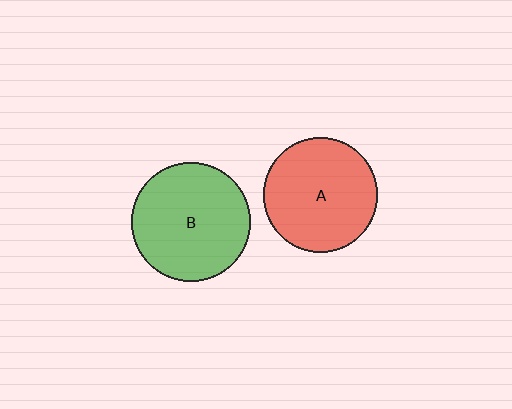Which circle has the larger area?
Circle B (green).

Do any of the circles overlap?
No, none of the circles overlap.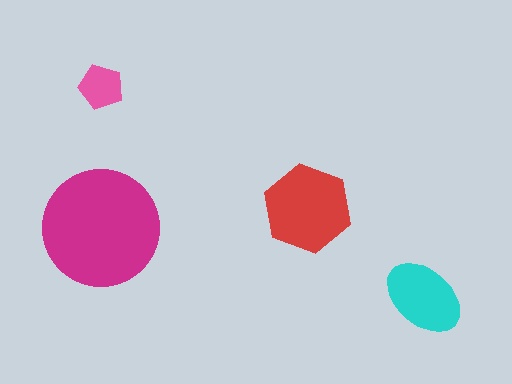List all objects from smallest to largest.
The pink pentagon, the cyan ellipse, the red hexagon, the magenta circle.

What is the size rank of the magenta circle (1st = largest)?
1st.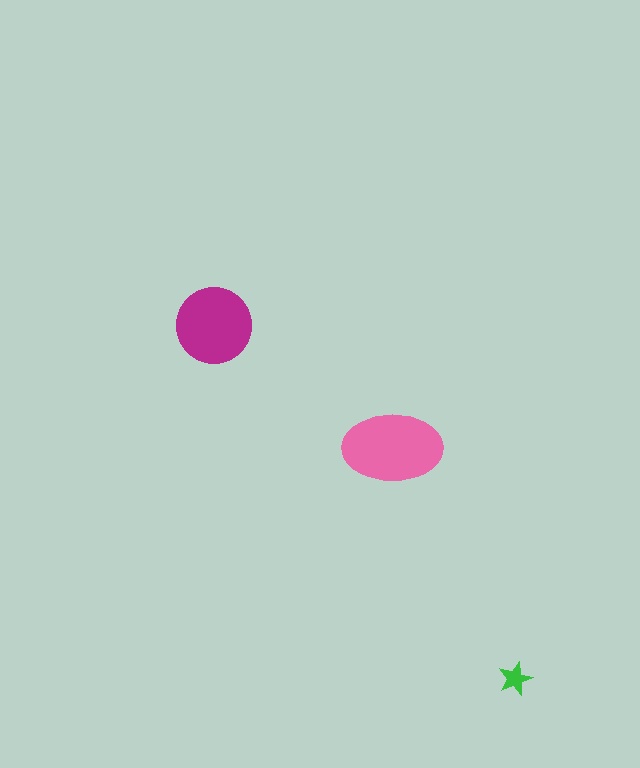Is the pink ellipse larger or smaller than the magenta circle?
Larger.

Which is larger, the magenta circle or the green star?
The magenta circle.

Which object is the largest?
The pink ellipse.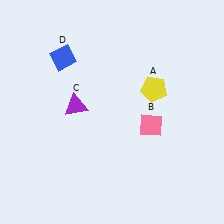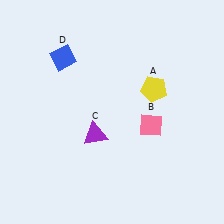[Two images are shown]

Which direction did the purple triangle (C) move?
The purple triangle (C) moved down.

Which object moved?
The purple triangle (C) moved down.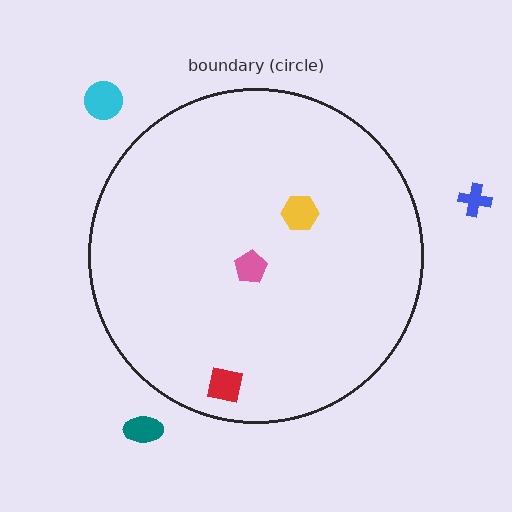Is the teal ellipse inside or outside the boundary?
Outside.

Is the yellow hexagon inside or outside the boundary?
Inside.